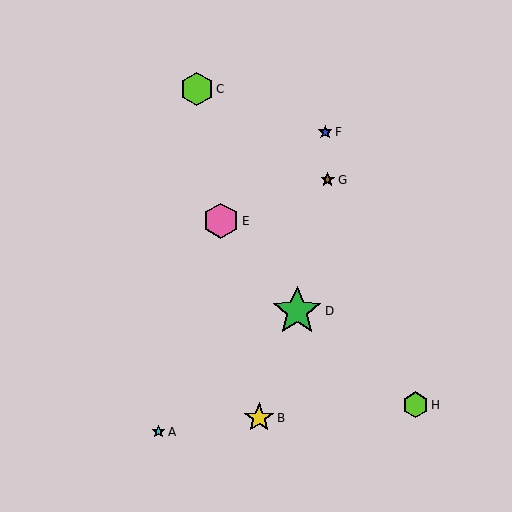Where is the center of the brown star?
The center of the brown star is at (328, 180).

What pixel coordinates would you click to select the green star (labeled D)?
Click at (297, 311) to select the green star D.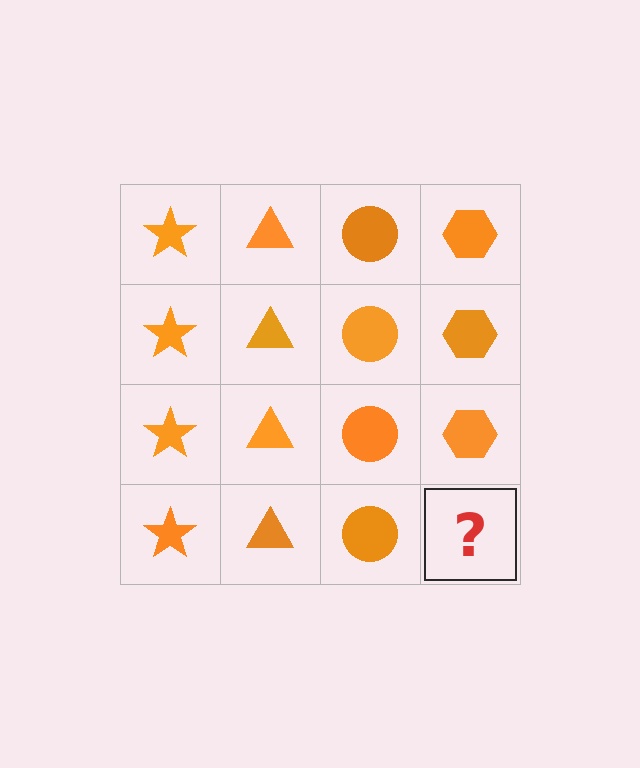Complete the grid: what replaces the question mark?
The question mark should be replaced with an orange hexagon.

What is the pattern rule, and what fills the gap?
The rule is that each column has a consistent shape. The gap should be filled with an orange hexagon.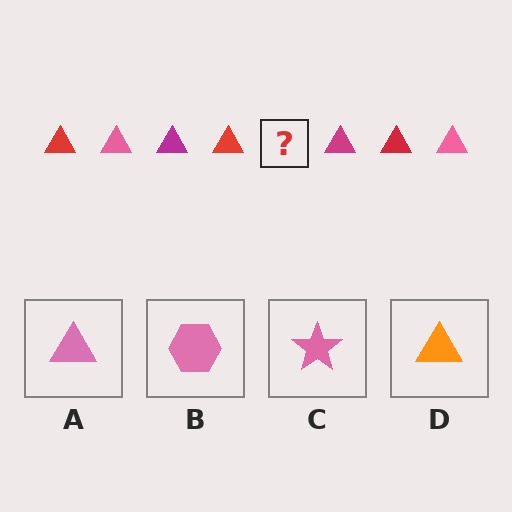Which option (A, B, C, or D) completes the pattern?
A.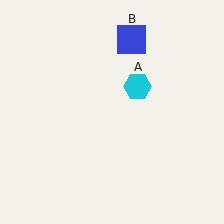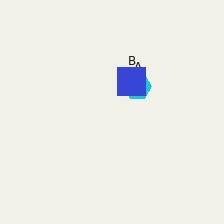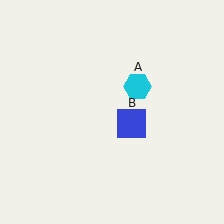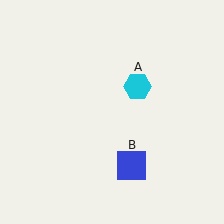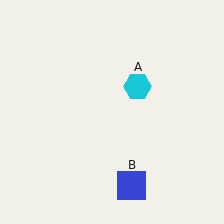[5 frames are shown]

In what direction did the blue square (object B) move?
The blue square (object B) moved down.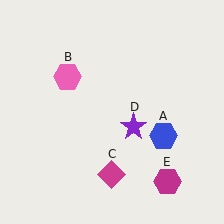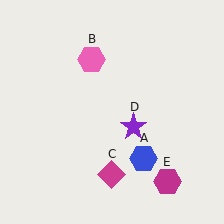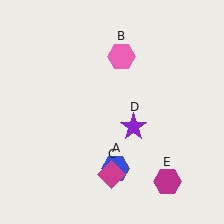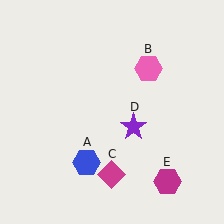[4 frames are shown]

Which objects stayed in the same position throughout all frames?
Magenta diamond (object C) and purple star (object D) and magenta hexagon (object E) remained stationary.